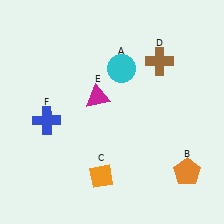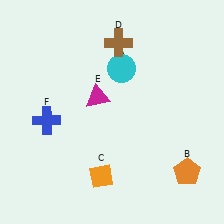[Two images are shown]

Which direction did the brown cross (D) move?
The brown cross (D) moved left.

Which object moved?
The brown cross (D) moved left.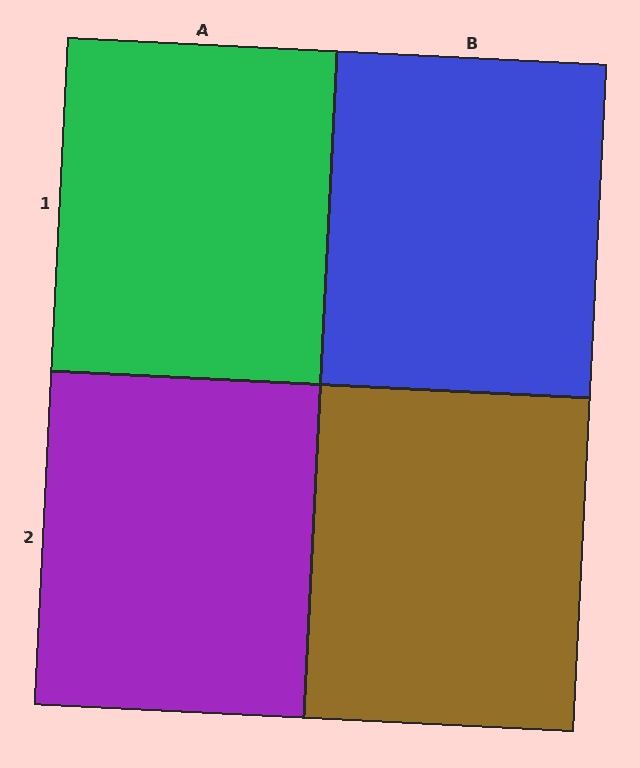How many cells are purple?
1 cell is purple.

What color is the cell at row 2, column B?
Brown.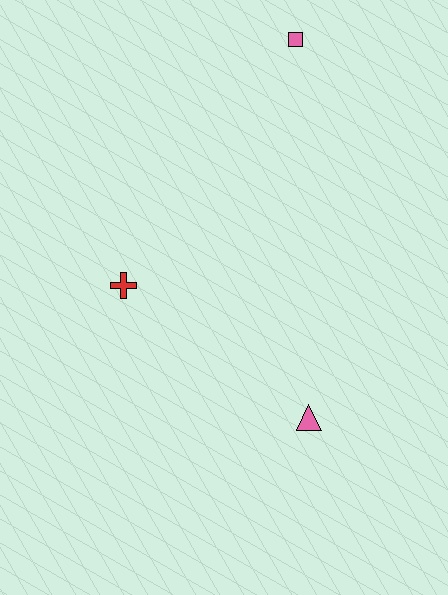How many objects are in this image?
There are 3 objects.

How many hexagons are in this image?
There are no hexagons.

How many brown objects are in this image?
There are no brown objects.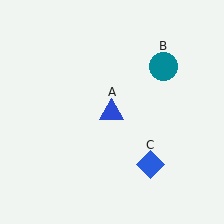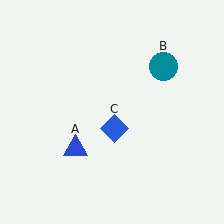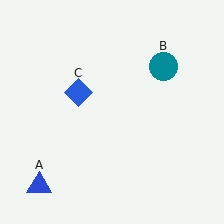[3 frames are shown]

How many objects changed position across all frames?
2 objects changed position: blue triangle (object A), blue diamond (object C).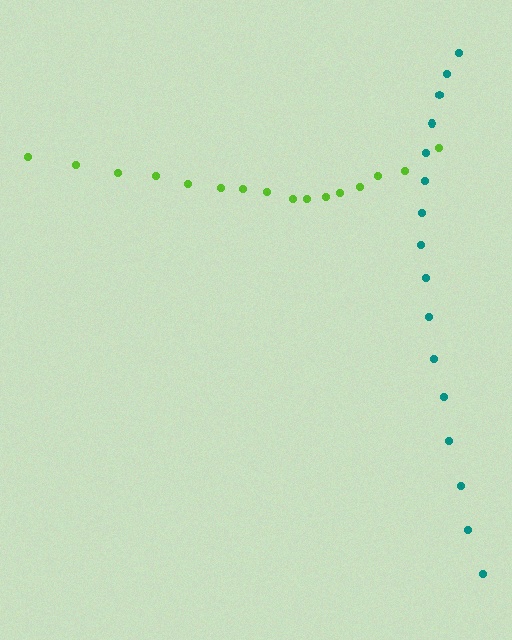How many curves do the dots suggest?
There are 2 distinct paths.